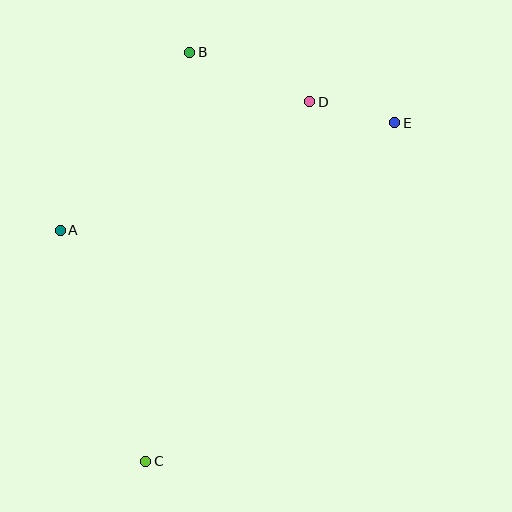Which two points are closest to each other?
Points D and E are closest to each other.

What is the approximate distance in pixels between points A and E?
The distance between A and E is approximately 351 pixels.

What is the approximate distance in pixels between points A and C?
The distance between A and C is approximately 247 pixels.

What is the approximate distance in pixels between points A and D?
The distance between A and D is approximately 280 pixels.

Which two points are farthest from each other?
Points C and E are farthest from each other.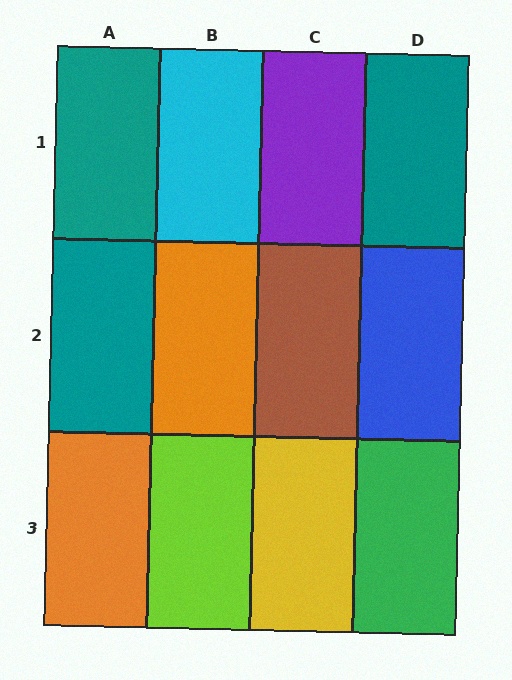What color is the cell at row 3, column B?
Lime.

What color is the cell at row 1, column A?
Teal.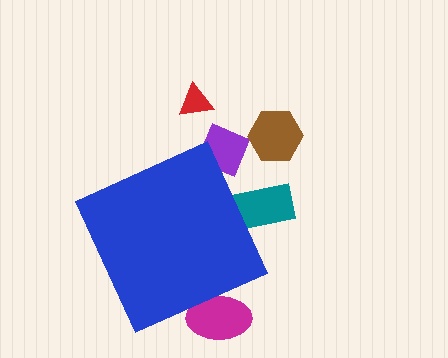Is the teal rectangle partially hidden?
Yes, the teal rectangle is partially hidden behind the blue diamond.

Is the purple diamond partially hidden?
Yes, the purple diamond is partially hidden behind the blue diamond.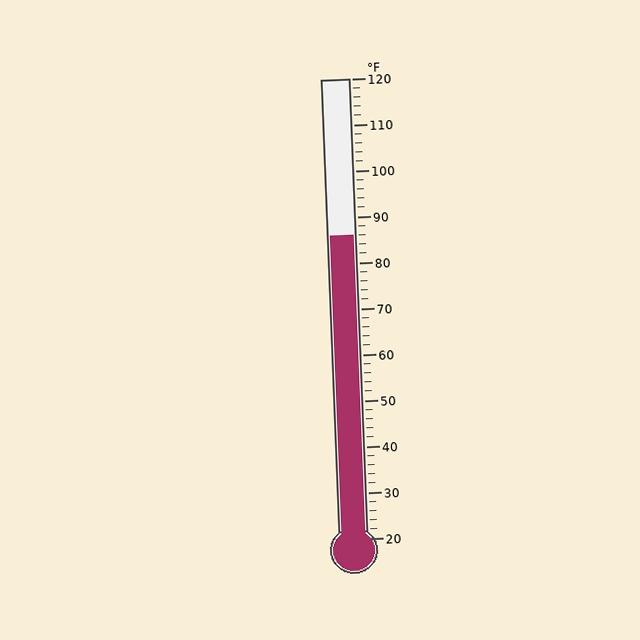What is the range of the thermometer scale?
The thermometer scale ranges from 20°F to 120°F.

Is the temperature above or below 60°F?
The temperature is above 60°F.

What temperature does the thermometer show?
The thermometer shows approximately 86°F.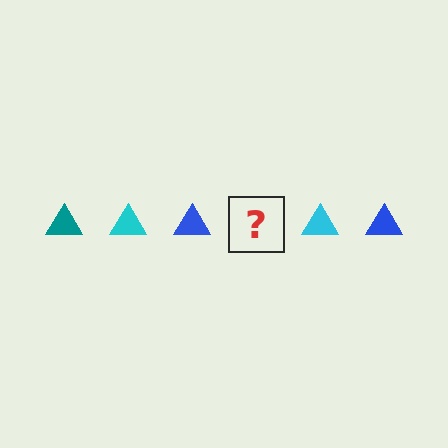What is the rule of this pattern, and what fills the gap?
The rule is that the pattern cycles through teal, cyan, blue triangles. The gap should be filled with a teal triangle.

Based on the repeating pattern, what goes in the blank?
The blank should be a teal triangle.